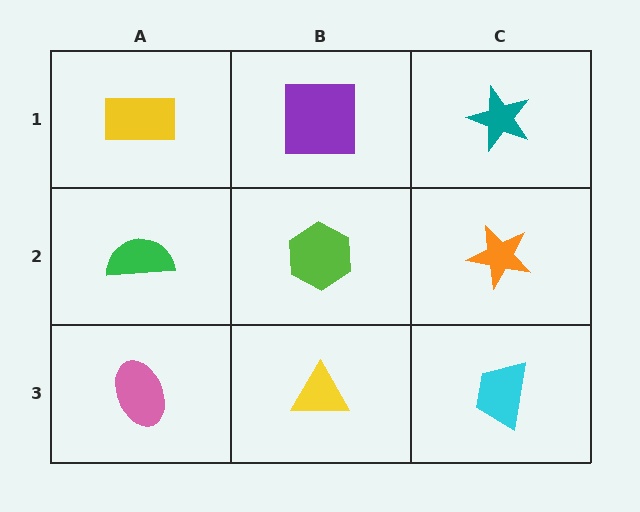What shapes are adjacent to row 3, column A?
A green semicircle (row 2, column A), a yellow triangle (row 3, column B).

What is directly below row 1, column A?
A green semicircle.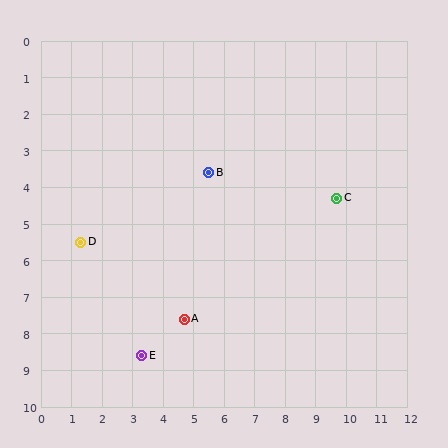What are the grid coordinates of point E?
Point E is at approximately (3.3, 8.6).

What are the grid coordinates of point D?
Point D is at approximately (1.3, 5.5).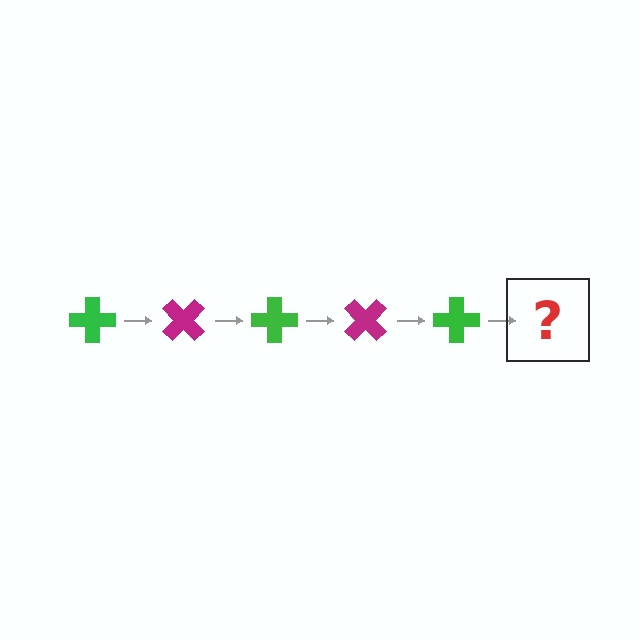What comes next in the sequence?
The next element should be a magenta cross, rotated 225 degrees from the start.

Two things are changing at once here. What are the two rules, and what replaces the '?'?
The two rules are that it rotates 45 degrees each step and the color cycles through green and magenta. The '?' should be a magenta cross, rotated 225 degrees from the start.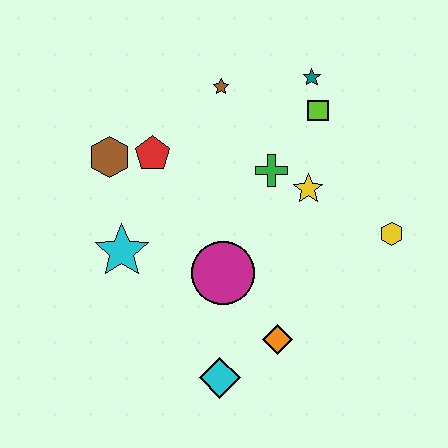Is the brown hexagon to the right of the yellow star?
No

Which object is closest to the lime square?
The teal star is closest to the lime square.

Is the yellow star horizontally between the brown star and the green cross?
No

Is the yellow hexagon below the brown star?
Yes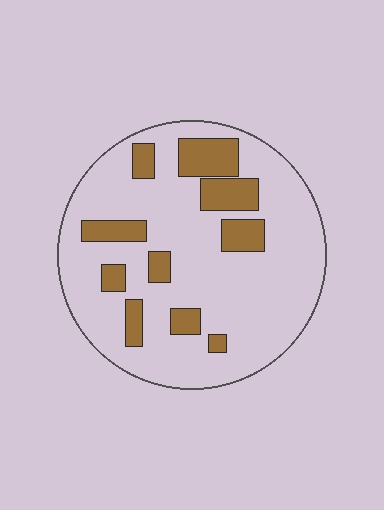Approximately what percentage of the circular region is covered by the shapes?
Approximately 20%.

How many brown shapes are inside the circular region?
10.